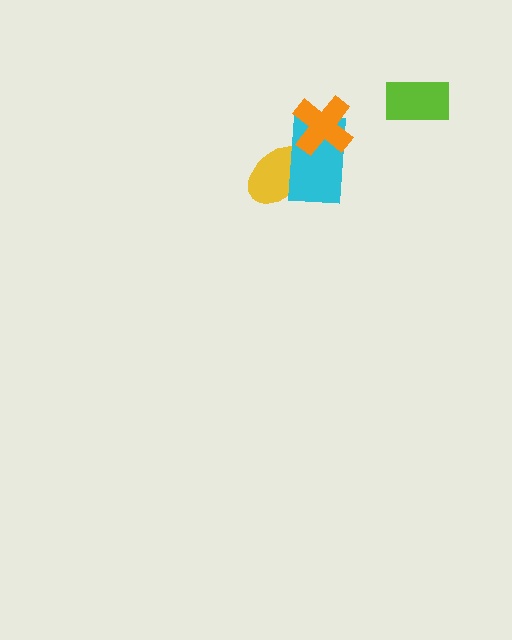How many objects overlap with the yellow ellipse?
1 object overlaps with the yellow ellipse.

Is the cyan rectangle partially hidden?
Yes, it is partially covered by another shape.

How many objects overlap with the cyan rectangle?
2 objects overlap with the cyan rectangle.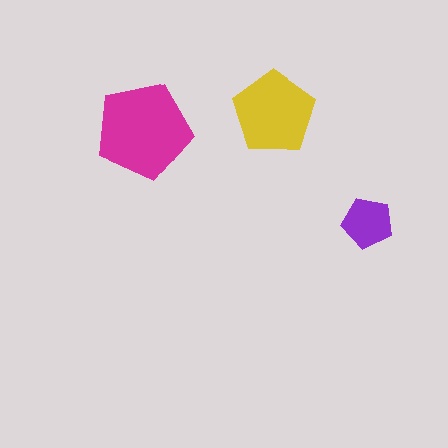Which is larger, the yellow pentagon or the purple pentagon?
The yellow one.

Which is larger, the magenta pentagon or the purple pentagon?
The magenta one.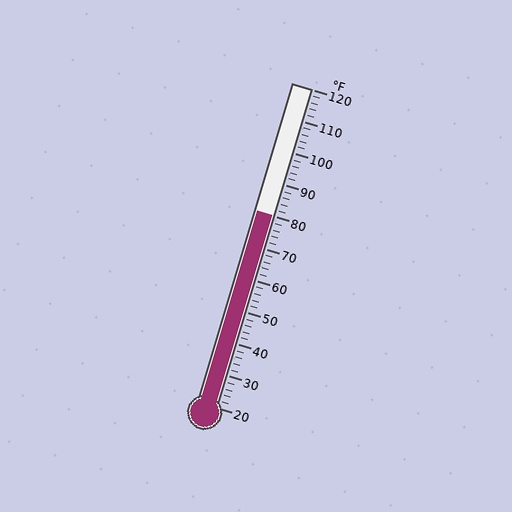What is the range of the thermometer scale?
The thermometer scale ranges from 20°F to 120°F.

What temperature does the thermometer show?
The thermometer shows approximately 80°F.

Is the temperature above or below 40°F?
The temperature is above 40°F.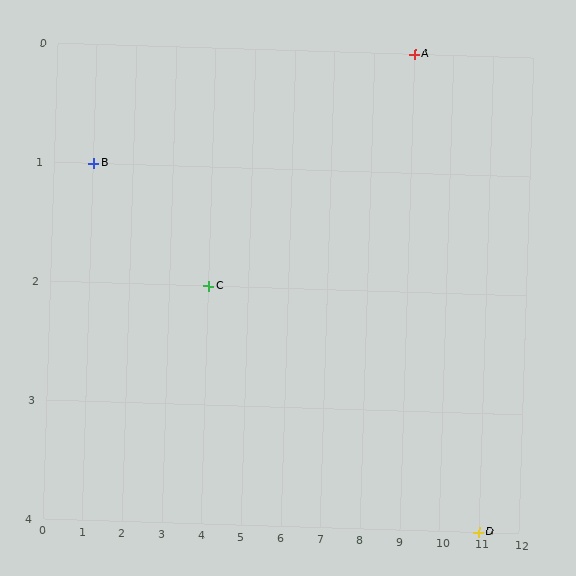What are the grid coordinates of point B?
Point B is at grid coordinates (1, 1).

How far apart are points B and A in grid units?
Points B and A are 8 columns and 1 row apart (about 8.1 grid units diagonally).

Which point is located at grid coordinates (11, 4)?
Point D is at (11, 4).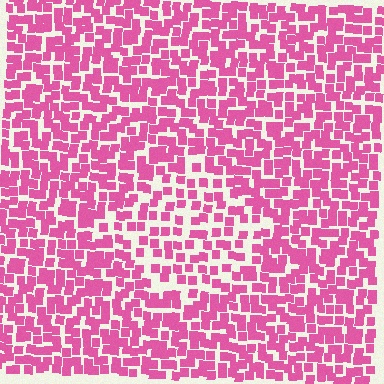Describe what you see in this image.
The image contains small pink elements arranged at two different densities. A diamond-shaped region is visible where the elements are less densely packed than the surrounding area.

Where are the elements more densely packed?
The elements are more densely packed outside the diamond boundary.